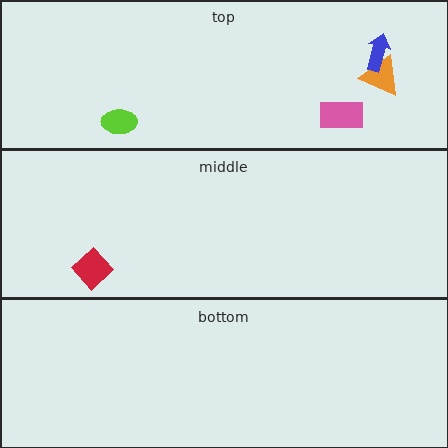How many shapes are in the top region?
4.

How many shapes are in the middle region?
1.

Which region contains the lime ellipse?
The top region.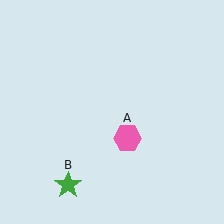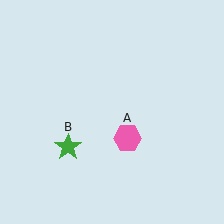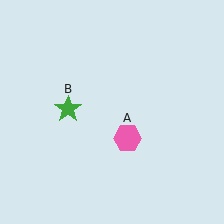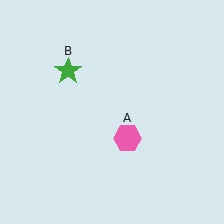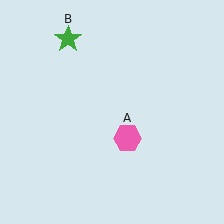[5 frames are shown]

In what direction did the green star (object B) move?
The green star (object B) moved up.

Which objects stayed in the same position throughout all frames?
Pink hexagon (object A) remained stationary.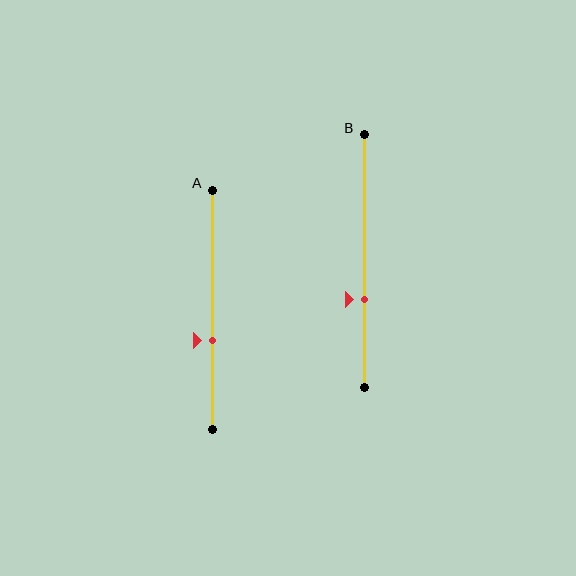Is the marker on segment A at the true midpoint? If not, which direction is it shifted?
No, the marker on segment A is shifted downward by about 13% of the segment length.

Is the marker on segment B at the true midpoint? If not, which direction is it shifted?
No, the marker on segment B is shifted downward by about 15% of the segment length.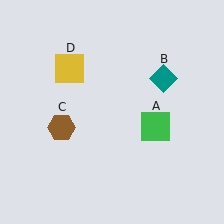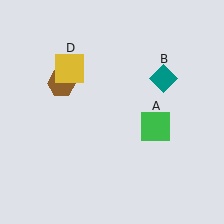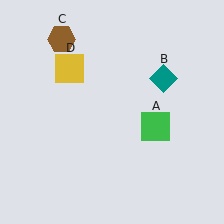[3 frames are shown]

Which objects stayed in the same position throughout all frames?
Green square (object A) and teal diamond (object B) and yellow square (object D) remained stationary.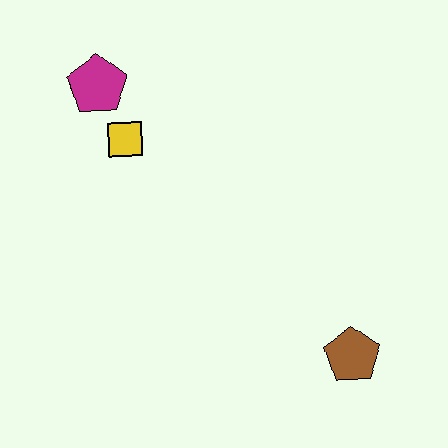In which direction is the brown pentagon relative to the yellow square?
The brown pentagon is below the yellow square.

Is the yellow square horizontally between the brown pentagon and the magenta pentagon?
Yes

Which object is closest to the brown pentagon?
The yellow square is closest to the brown pentagon.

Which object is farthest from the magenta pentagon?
The brown pentagon is farthest from the magenta pentagon.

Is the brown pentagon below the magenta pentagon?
Yes